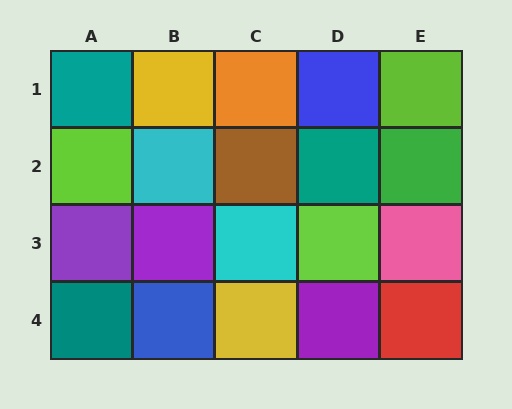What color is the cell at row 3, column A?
Purple.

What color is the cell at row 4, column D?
Purple.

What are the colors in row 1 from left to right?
Teal, yellow, orange, blue, lime.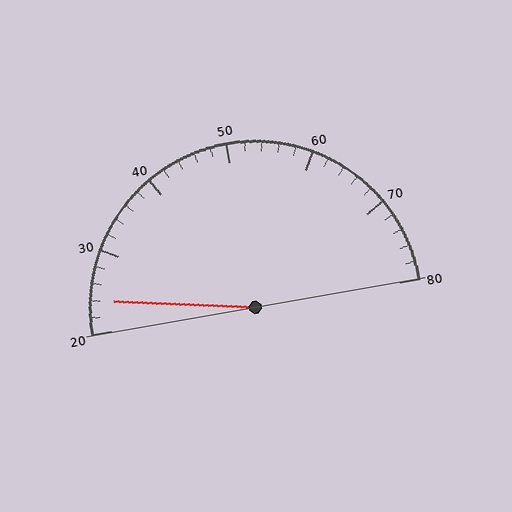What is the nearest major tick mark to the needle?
The nearest major tick mark is 20.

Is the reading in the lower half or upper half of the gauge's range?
The reading is in the lower half of the range (20 to 80).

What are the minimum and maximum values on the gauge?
The gauge ranges from 20 to 80.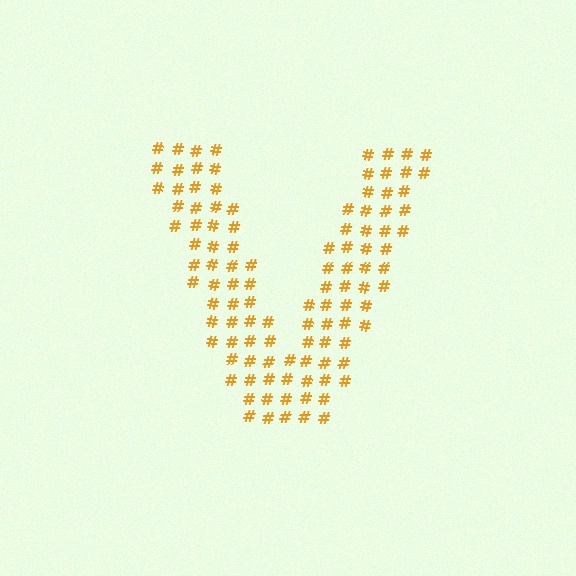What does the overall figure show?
The overall figure shows the letter V.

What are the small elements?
The small elements are hash symbols.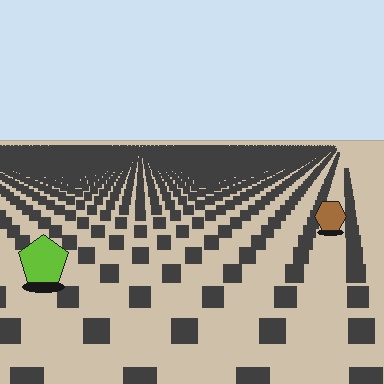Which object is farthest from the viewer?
The brown hexagon is farthest from the viewer. It appears smaller and the ground texture around it is denser.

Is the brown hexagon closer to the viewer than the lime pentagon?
No. The lime pentagon is closer — you can tell from the texture gradient: the ground texture is coarser near it.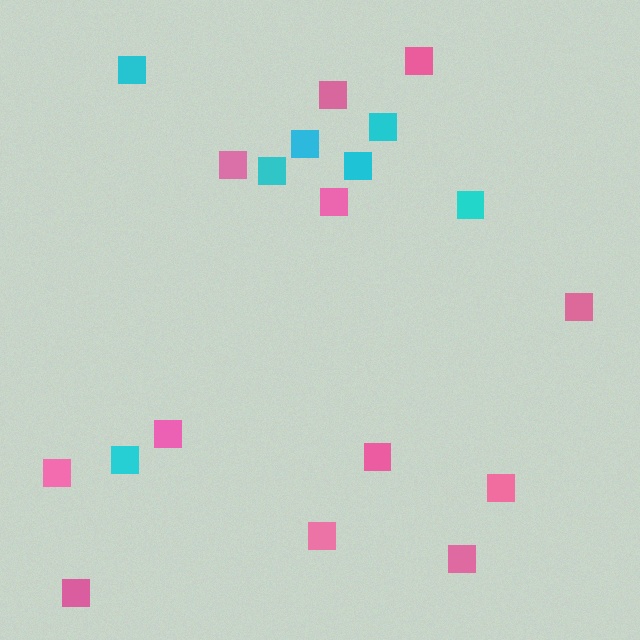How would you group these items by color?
There are 2 groups: one group of cyan squares (7) and one group of pink squares (12).